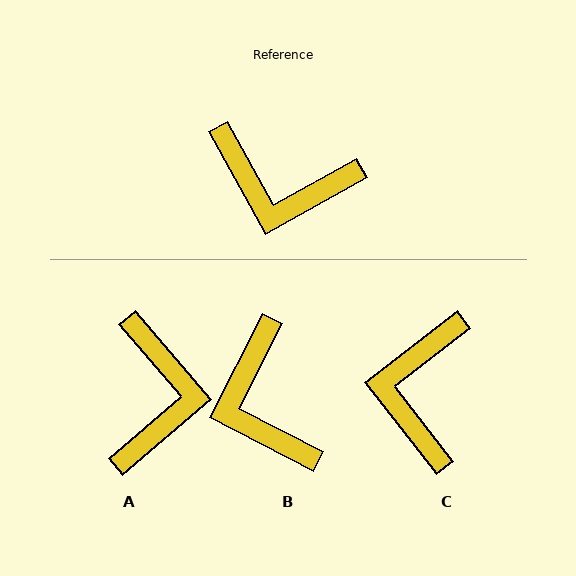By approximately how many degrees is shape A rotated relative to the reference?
Approximately 102 degrees counter-clockwise.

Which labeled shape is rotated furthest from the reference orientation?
A, about 102 degrees away.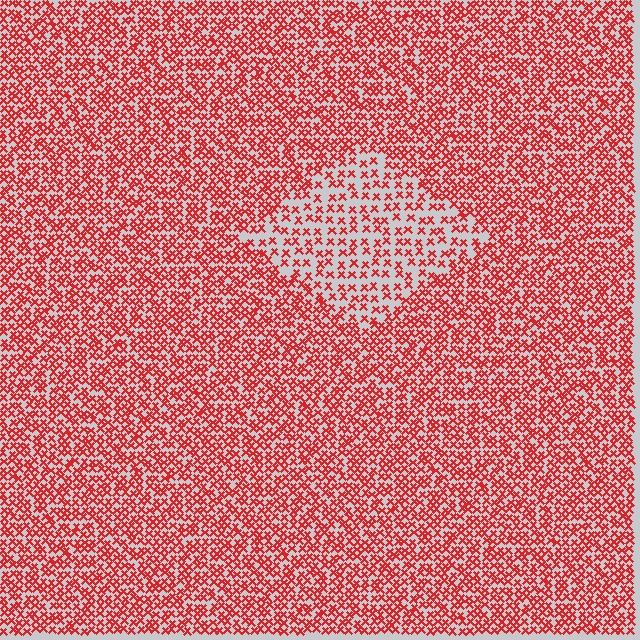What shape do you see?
I see a diamond.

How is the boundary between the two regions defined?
The boundary is defined by a change in element density (approximately 2.0x ratio). All elements are the same color, size, and shape.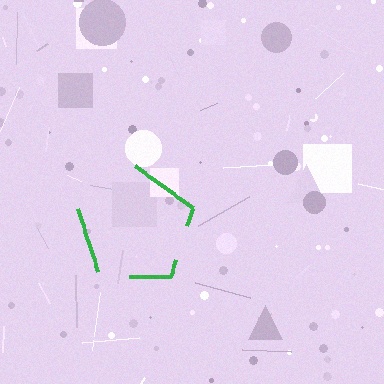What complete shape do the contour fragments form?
The contour fragments form a pentagon.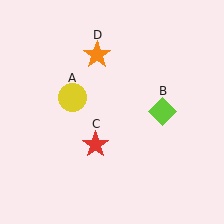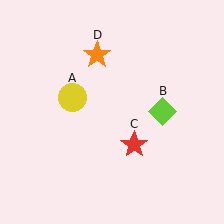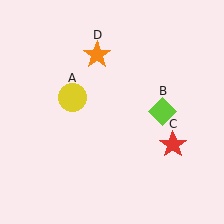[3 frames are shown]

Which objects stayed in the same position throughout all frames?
Yellow circle (object A) and lime diamond (object B) and orange star (object D) remained stationary.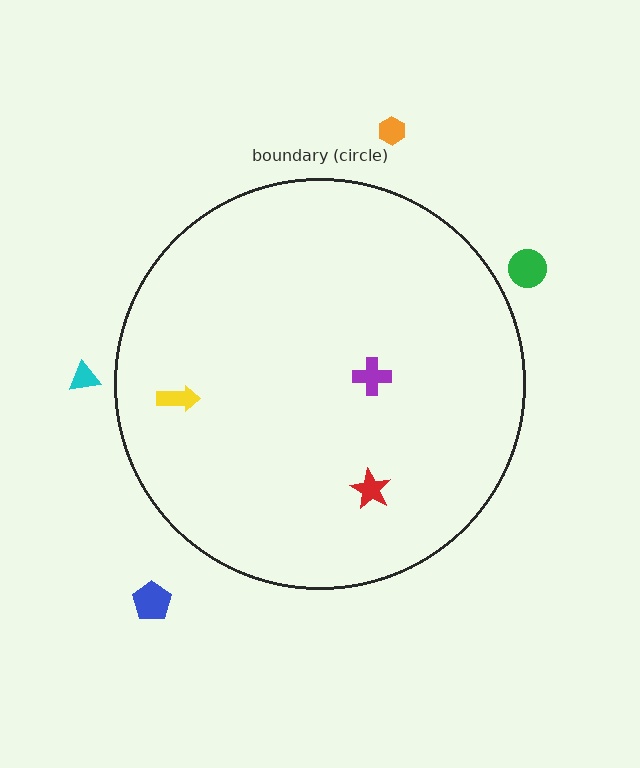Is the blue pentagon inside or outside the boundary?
Outside.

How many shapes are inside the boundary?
3 inside, 4 outside.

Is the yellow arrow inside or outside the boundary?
Inside.